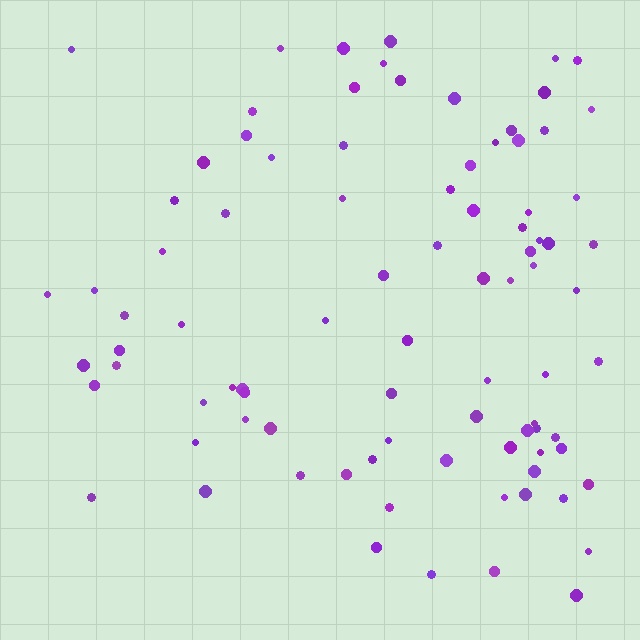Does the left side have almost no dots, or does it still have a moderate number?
Still a moderate number, just noticeably fewer than the right.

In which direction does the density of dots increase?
From left to right, with the right side densest.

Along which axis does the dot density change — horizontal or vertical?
Horizontal.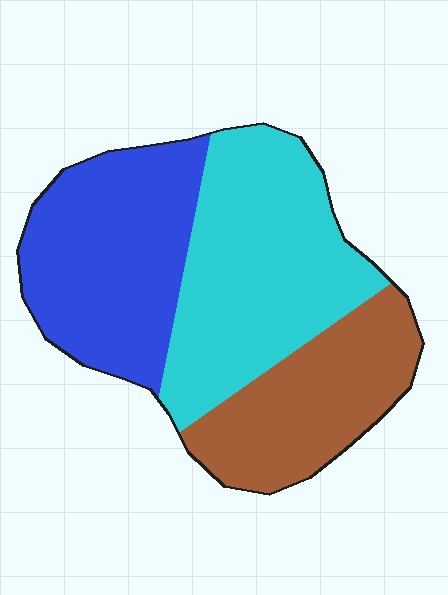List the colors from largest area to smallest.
From largest to smallest: cyan, blue, brown.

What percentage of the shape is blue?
Blue takes up about one third (1/3) of the shape.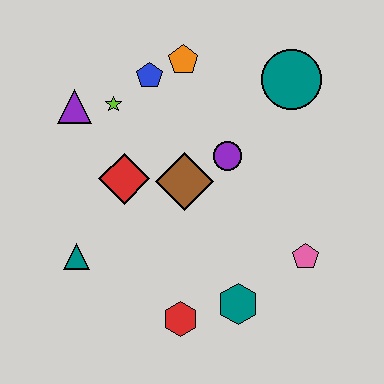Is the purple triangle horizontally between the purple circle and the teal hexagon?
No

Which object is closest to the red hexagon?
The teal hexagon is closest to the red hexagon.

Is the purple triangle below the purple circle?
No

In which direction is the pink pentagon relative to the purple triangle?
The pink pentagon is to the right of the purple triangle.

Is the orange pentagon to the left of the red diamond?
No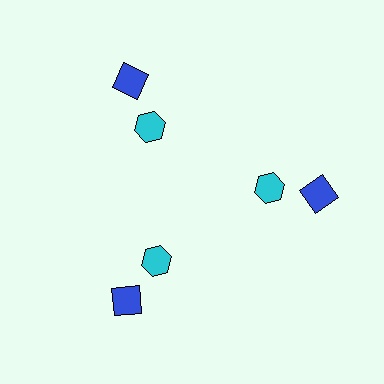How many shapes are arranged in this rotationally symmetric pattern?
There are 6 shapes, arranged in 3 groups of 2.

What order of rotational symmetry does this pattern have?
This pattern has 3-fold rotational symmetry.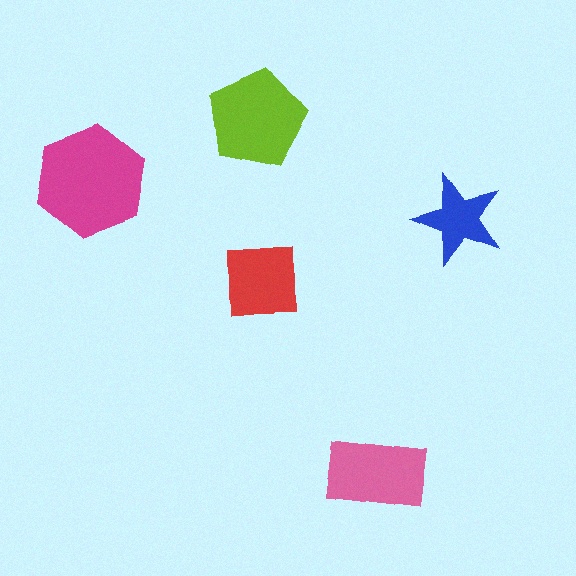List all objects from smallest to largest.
The blue star, the red square, the pink rectangle, the lime pentagon, the magenta hexagon.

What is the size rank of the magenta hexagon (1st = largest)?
1st.